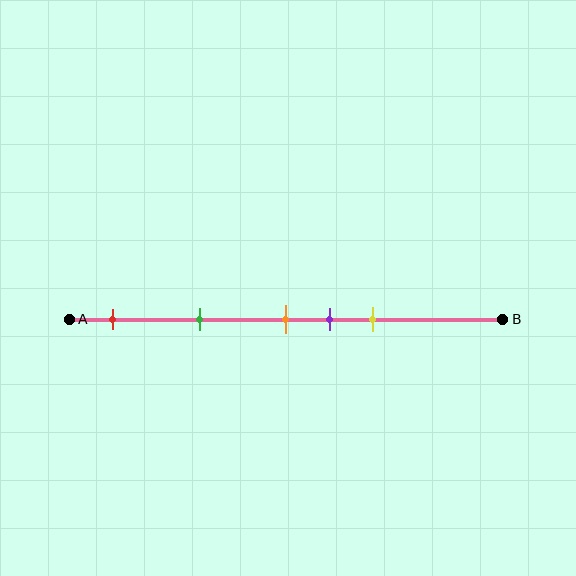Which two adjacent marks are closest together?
The orange and purple marks are the closest adjacent pair.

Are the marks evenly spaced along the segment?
No, the marks are not evenly spaced.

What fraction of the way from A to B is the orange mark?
The orange mark is approximately 50% (0.5) of the way from A to B.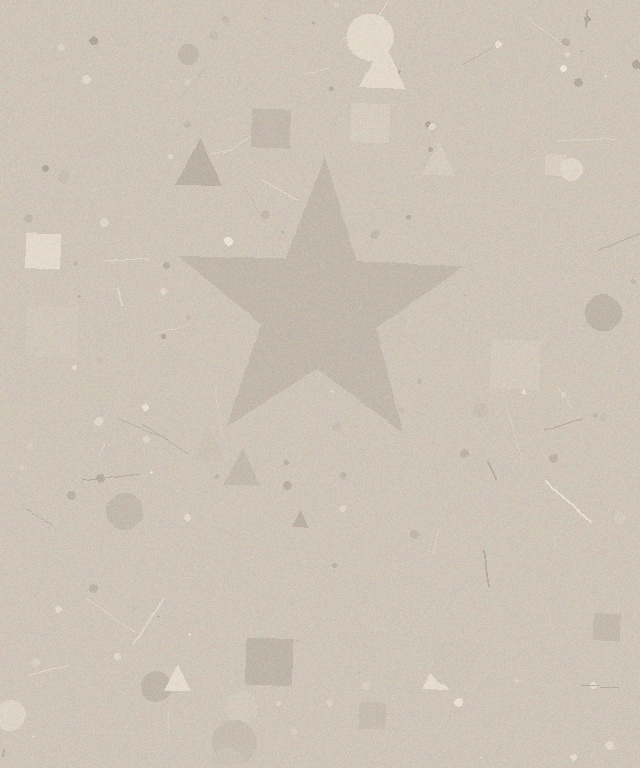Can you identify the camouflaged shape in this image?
The camouflaged shape is a star.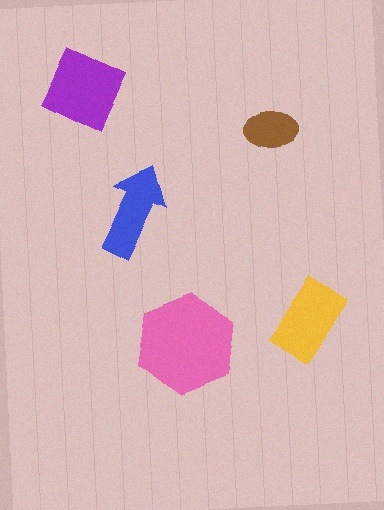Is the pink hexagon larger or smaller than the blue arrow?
Larger.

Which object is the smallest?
The brown ellipse.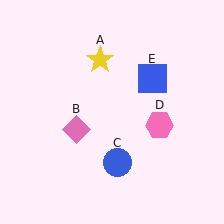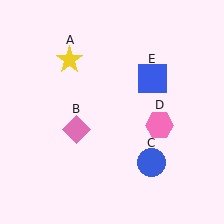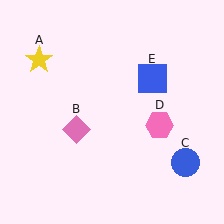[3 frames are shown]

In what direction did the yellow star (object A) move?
The yellow star (object A) moved left.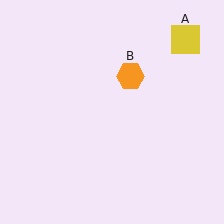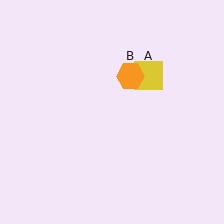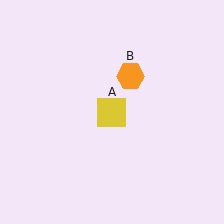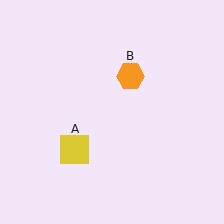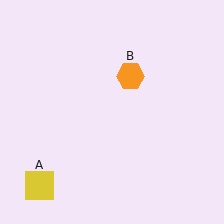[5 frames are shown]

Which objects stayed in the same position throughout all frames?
Orange hexagon (object B) remained stationary.